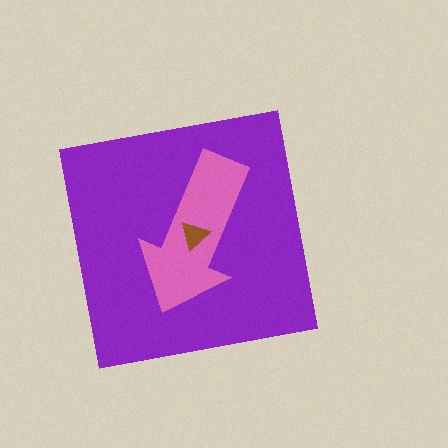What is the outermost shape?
The purple square.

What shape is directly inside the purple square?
The pink arrow.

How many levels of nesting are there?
3.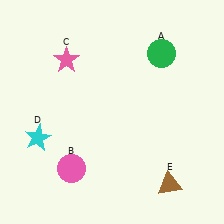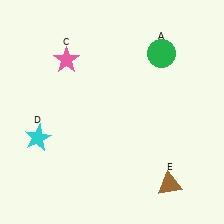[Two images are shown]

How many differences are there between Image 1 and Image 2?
There is 1 difference between the two images.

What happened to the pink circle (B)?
The pink circle (B) was removed in Image 2. It was in the bottom-left area of Image 1.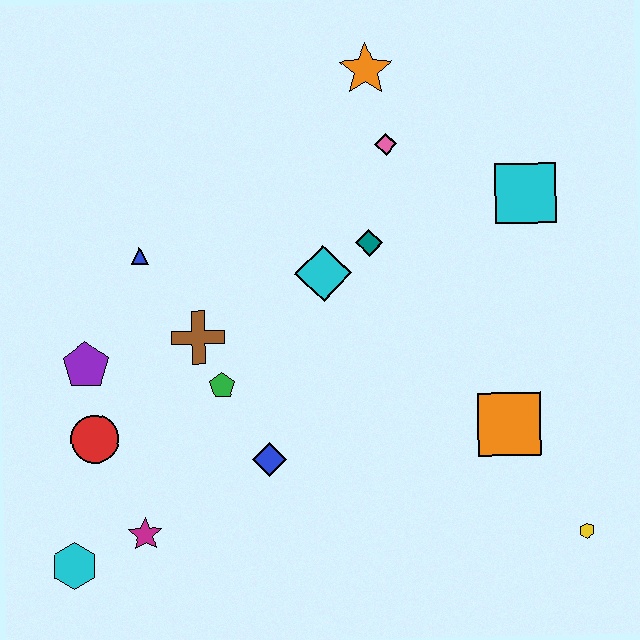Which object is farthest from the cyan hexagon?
The cyan square is farthest from the cyan hexagon.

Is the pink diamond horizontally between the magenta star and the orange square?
Yes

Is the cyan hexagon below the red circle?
Yes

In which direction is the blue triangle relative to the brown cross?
The blue triangle is above the brown cross.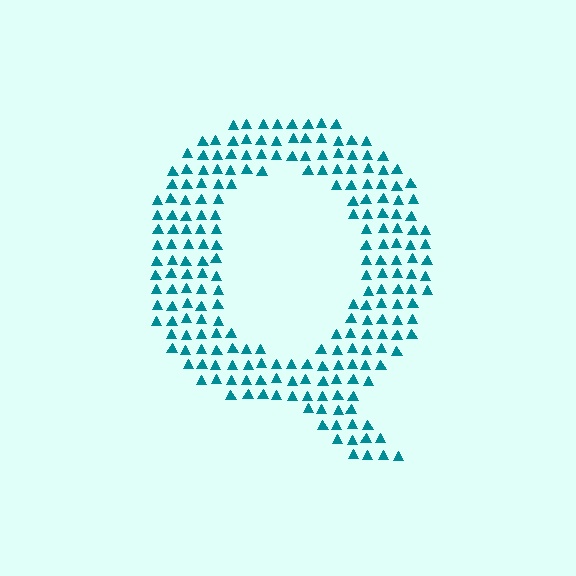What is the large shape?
The large shape is the letter Q.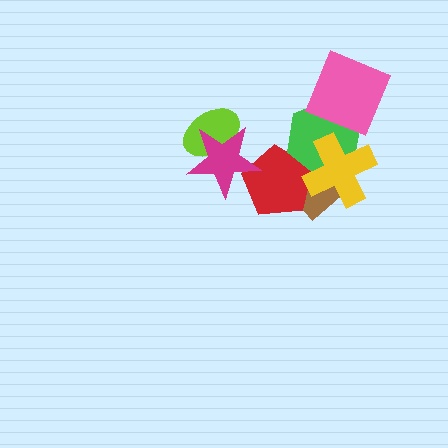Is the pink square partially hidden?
No, no other shape covers it.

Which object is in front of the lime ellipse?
The magenta star is in front of the lime ellipse.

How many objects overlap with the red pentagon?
4 objects overlap with the red pentagon.